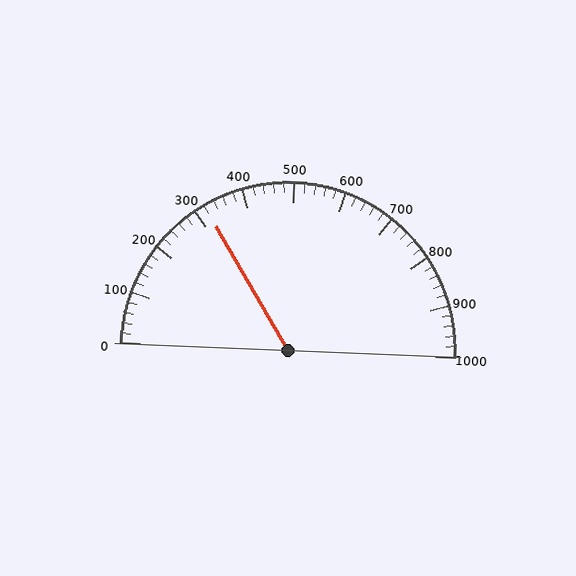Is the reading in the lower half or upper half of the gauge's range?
The reading is in the lower half of the range (0 to 1000).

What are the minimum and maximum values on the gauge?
The gauge ranges from 0 to 1000.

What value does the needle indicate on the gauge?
The needle indicates approximately 320.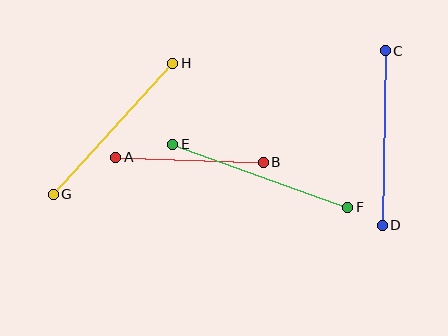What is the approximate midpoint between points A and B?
The midpoint is at approximately (189, 160) pixels.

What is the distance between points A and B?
The distance is approximately 148 pixels.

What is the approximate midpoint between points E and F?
The midpoint is at approximately (260, 176) pixels.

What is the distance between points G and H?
The distance is approximately 177 pixels.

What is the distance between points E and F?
The distance is approximately 186 pixels.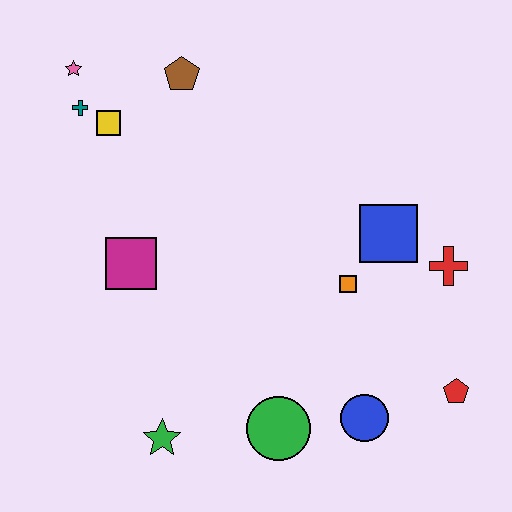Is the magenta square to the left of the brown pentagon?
Yes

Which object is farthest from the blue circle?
The pink star is farthest from the blue circle.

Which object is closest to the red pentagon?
The blue circle is closest to the red pentagon.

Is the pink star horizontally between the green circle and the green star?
No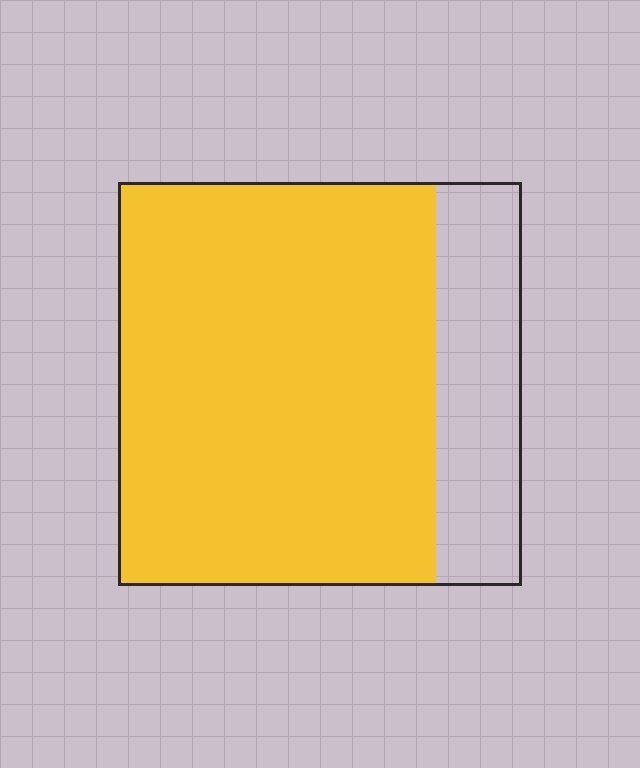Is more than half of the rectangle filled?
Yes.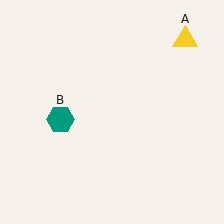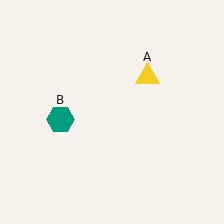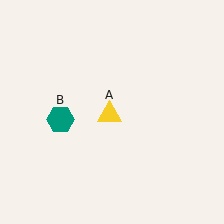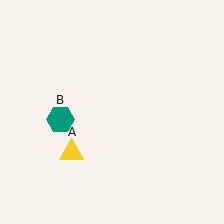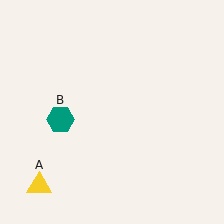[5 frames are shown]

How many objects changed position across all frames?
1 object changed position: yellow triangle (object A).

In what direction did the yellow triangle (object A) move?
The yellow triangle (object A) moved down and to the left.